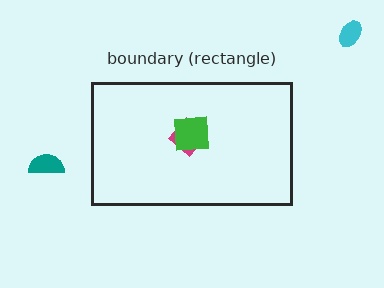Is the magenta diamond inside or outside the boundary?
Inside.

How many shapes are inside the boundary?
2 inside, 2 outside.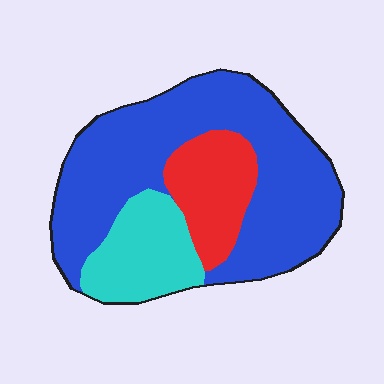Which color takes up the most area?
Blue, at roughly 65%.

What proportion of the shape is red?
Red covers about 15% of the shape.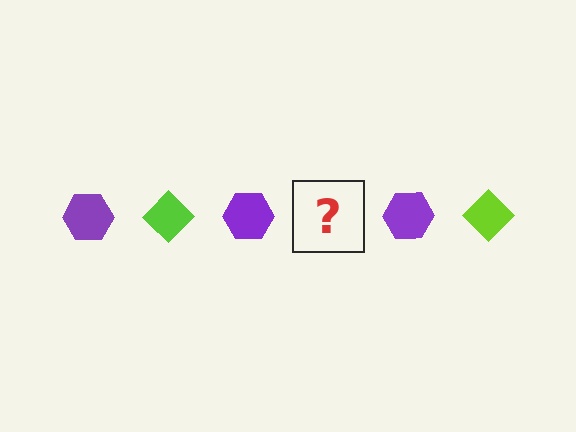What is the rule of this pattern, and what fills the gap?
The rule is that the pattern alternates between purple hexagon and lime diamond. The gap should be filled with a lime diamond.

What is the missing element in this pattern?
The missing element is a lime diamond.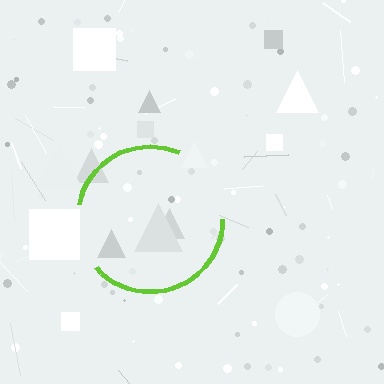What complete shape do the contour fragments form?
The contour fragments form a circle.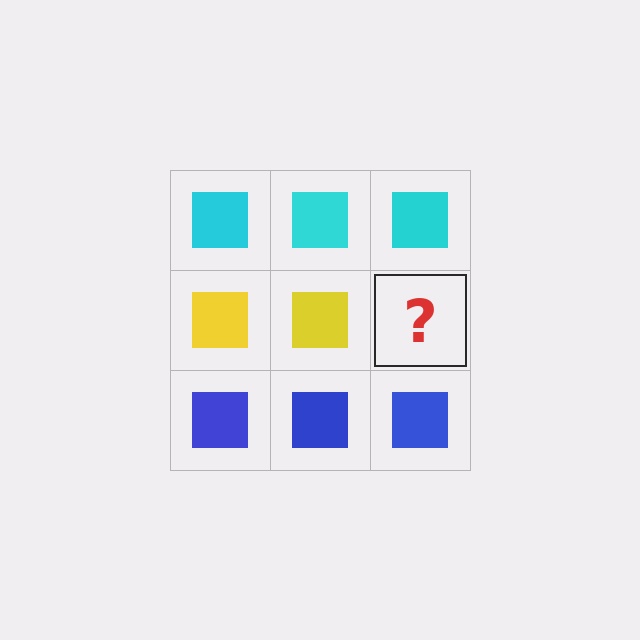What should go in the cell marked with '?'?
The missing cell should contain a yellow square.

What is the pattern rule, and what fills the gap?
The rule is that each row has a consistent color. The gap should be filled with a yellow square.